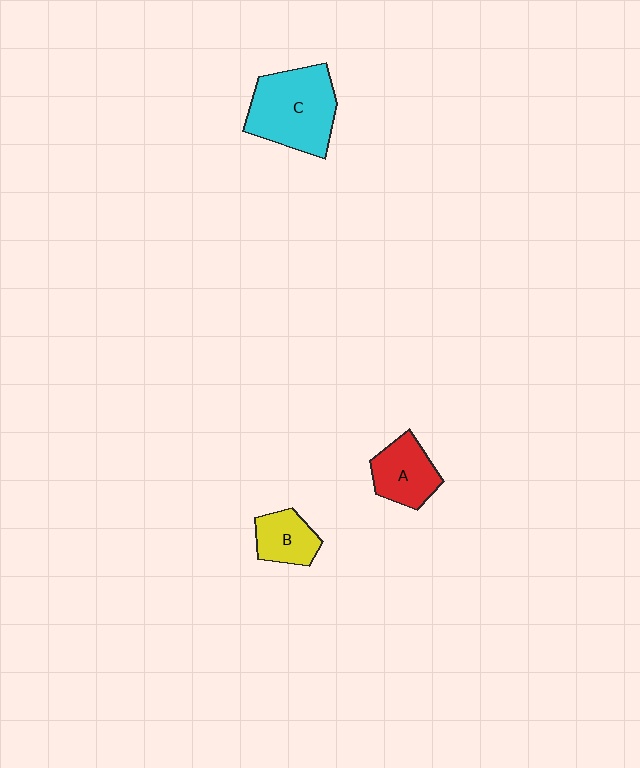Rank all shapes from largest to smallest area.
From largest to smallest: C (cyan), A (red), B (yellow).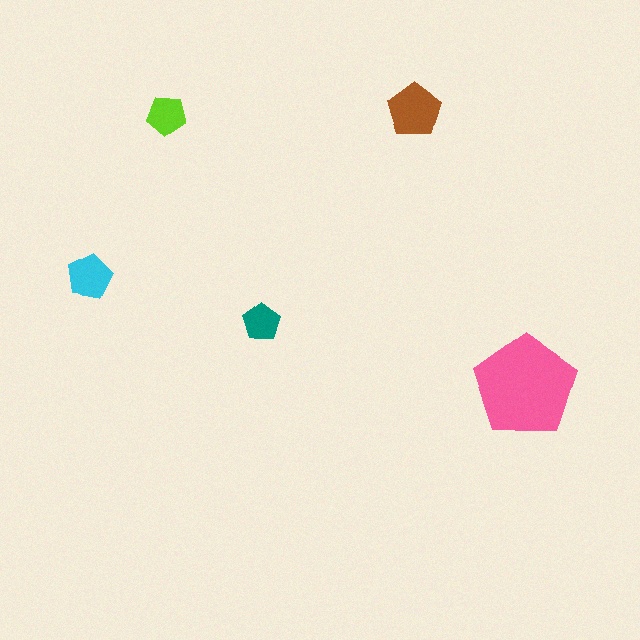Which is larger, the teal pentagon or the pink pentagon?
The pink one.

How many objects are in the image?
There are 5 objects in the image.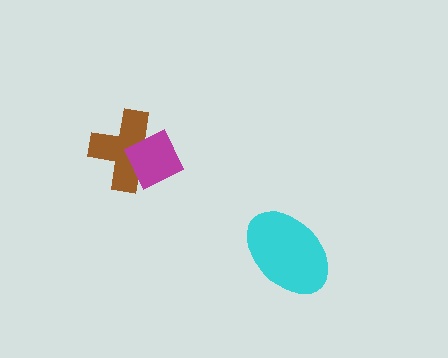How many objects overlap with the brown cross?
1 object overlaps with the brown cross.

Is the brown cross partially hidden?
Yes, it is partially covered by another shape.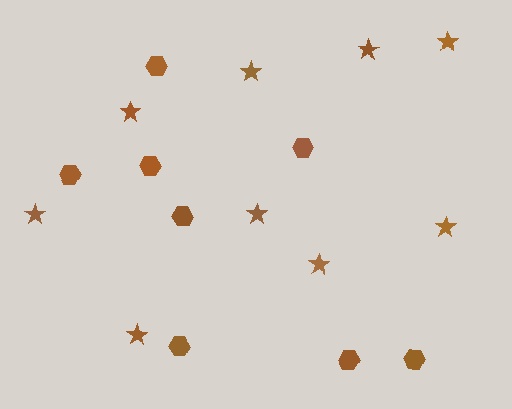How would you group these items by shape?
There are 2 groups: one group of hexagons (8) and one group of stars (9).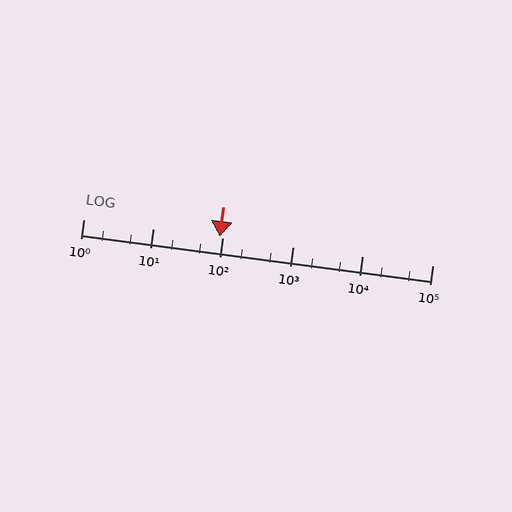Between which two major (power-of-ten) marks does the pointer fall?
The pointer is between 10 and 100.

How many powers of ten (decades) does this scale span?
The scale spans 5 decades, from 1 to 100000.